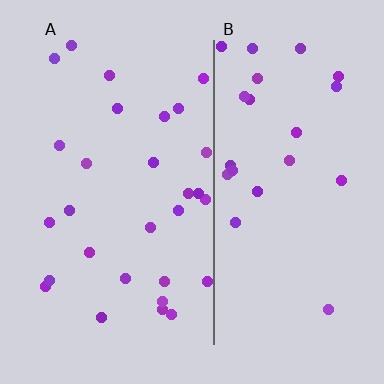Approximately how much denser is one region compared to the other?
Approximately 1.2× — region A over region B.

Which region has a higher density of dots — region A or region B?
A (the left).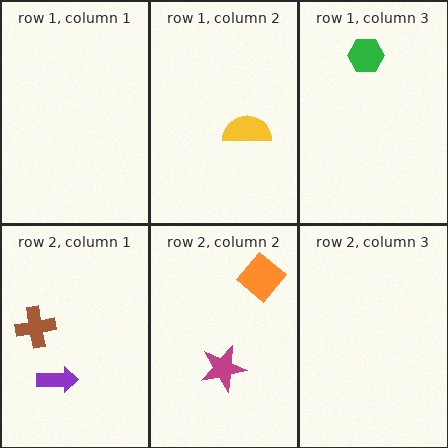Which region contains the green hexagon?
The row 1, column 3 region.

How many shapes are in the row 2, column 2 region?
2.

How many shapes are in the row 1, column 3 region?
1.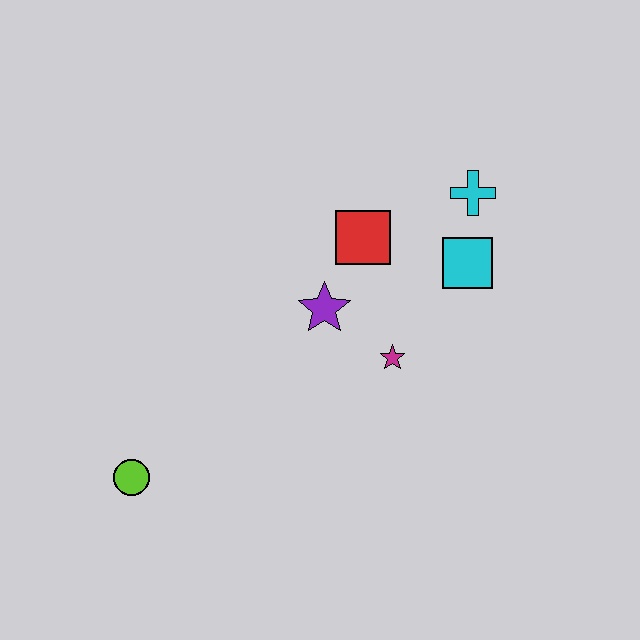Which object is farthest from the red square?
The lime circle is farthest from the red square.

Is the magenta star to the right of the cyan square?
No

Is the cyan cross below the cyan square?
No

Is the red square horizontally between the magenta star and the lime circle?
Yes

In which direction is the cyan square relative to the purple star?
The cyan square is to the right of the purple star.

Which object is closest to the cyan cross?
The cyan square is closest to the cyan cross.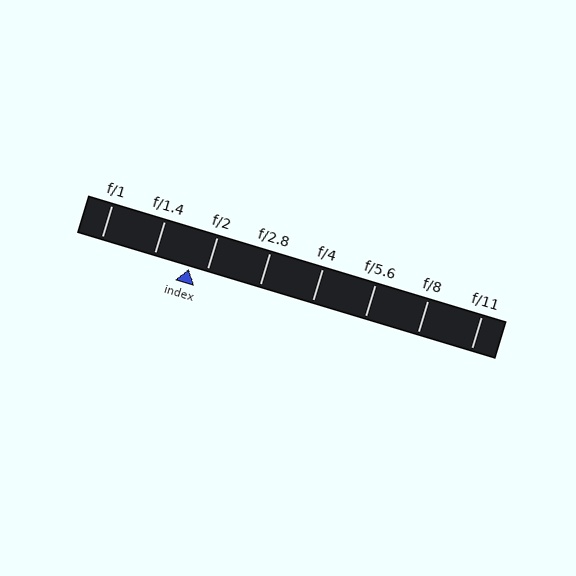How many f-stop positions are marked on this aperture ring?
There are 8 f-stop positions marked.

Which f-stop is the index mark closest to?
The index mark is closest to f/2.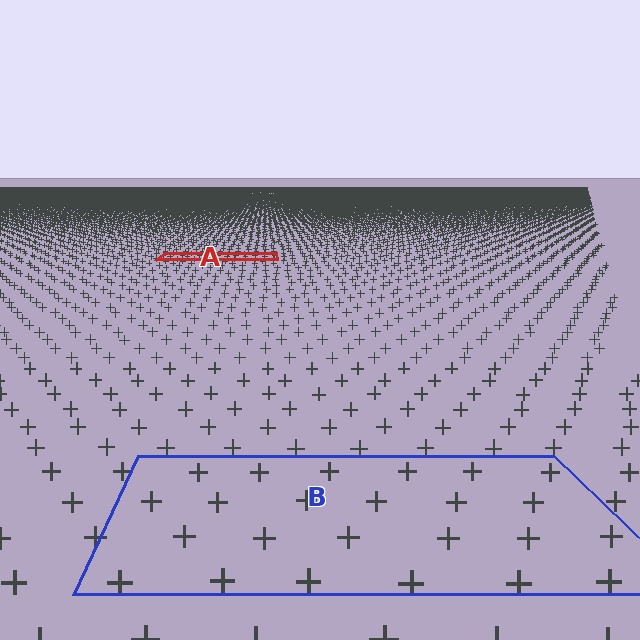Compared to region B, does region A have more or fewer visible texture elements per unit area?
Region A has more texture elements per unit area — they are packed more densely because it is farther away.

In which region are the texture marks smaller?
The texture marks are smaller in region A, because it is farther away.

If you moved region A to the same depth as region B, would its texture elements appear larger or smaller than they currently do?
They would appear larger. At a closer depth, the same texture elements are projected at a bigger on-screen size.